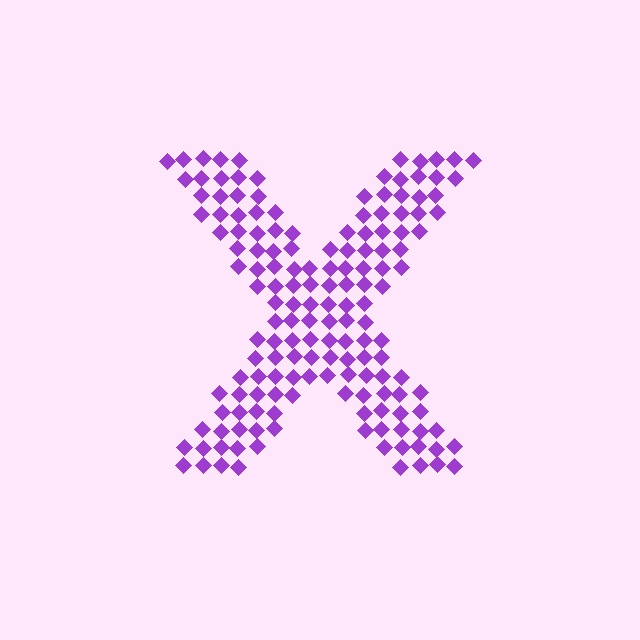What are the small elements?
The small elements are diamonds.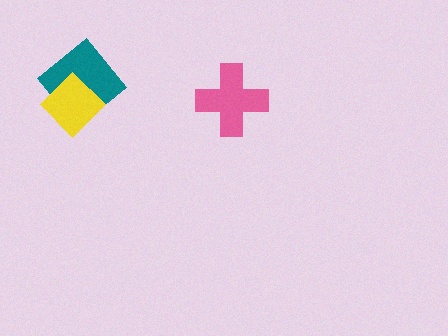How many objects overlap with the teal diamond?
1 object overlaps with the teal diamond.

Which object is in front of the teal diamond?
The yellow diamond is in front of the teal diamond.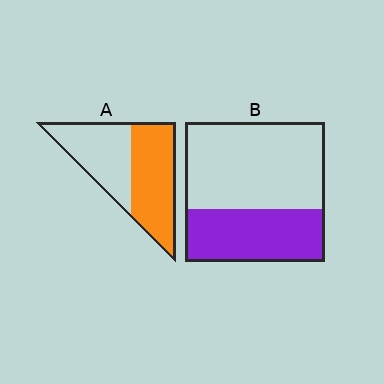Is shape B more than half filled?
No.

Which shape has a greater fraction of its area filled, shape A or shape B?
Shape A.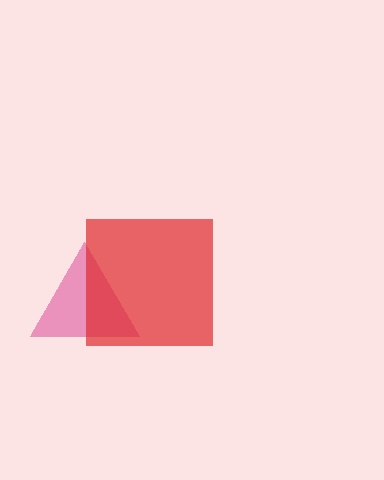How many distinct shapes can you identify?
There are 2 distinct shapes: a pink triangle, a red square.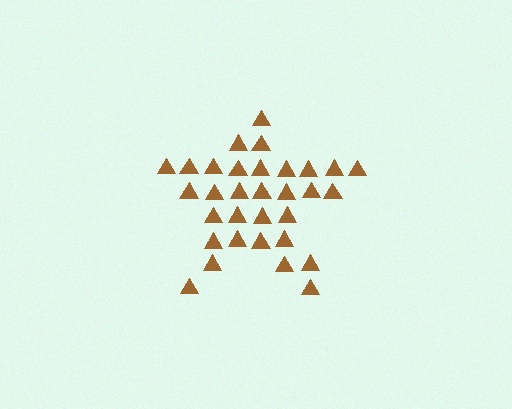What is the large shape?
The large shape is a star.